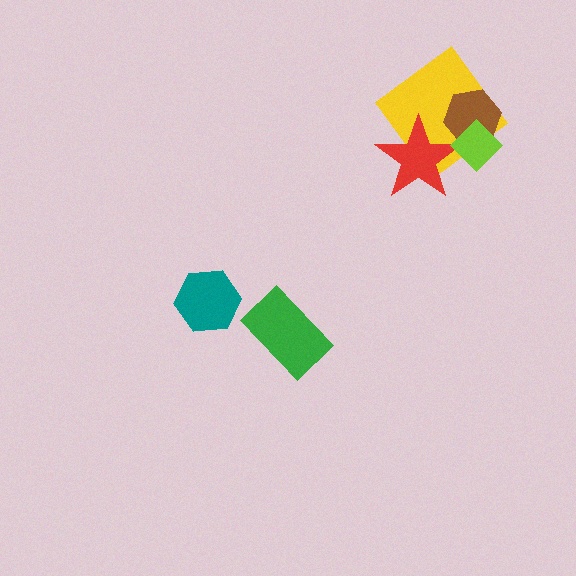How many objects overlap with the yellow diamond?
3 objects overlap with the yellow diamond.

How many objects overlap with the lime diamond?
3 objects overlap with the lime diamond.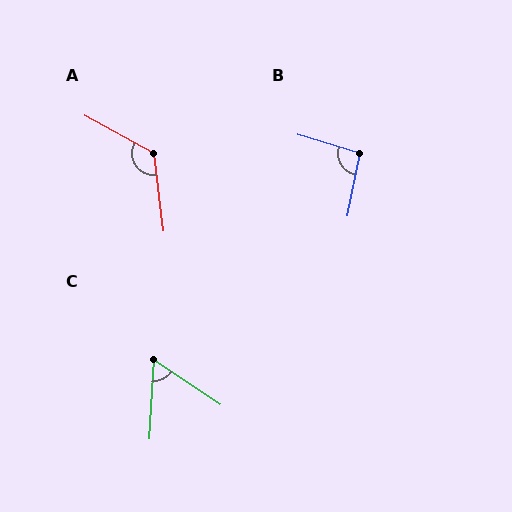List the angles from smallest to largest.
C (60°), B (95°), A (126°).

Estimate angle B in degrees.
Approximately 95 degrees.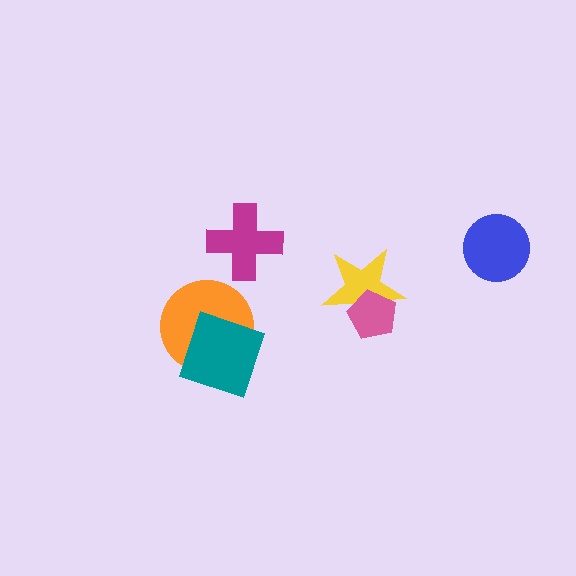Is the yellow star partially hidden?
Yes, it is partially covered by another shape.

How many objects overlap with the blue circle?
0 objects overlap with the blue circle.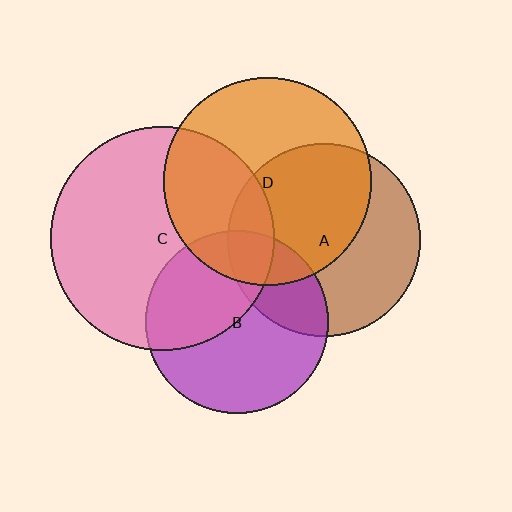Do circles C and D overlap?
Yes.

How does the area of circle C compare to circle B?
Approximately 1.5 times.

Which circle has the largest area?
Circle C (pink).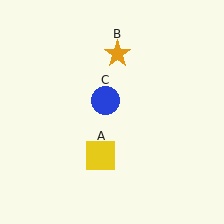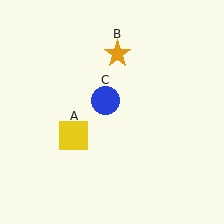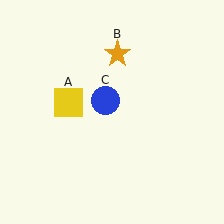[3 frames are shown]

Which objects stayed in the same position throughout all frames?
Orange star (object B) and blue circle (object C) remained stationary.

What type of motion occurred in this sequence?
The yellow square (object A) rotated clockwise around the center of the scene.